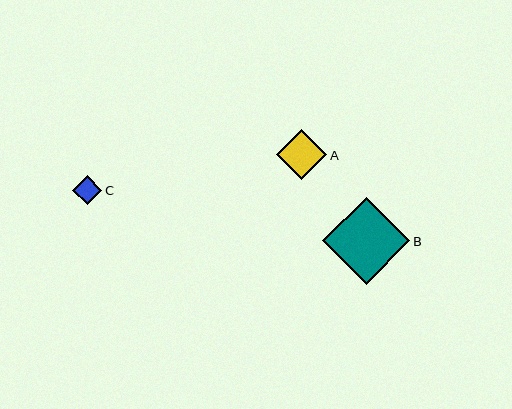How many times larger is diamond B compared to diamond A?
Diamond B is approximately 1.7 times the size of diamond A.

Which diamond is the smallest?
Diamond C is the smallest with a size of approximately 29 pixels.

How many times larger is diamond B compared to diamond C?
Diamond B is approximately 3.0 times the size of diamond C.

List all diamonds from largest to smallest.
From largest to smallest: B, A, C.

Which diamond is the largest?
Diamond B is the largest with a size of approximately 87 pixels.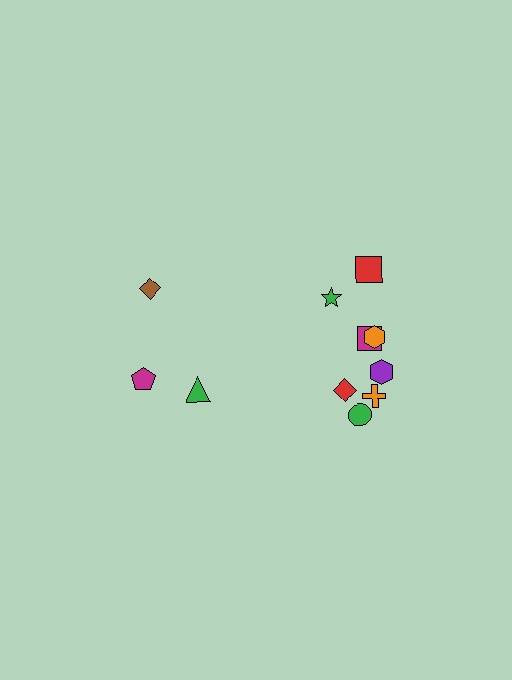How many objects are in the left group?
There are 3 objects.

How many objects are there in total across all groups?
There are 11 objects.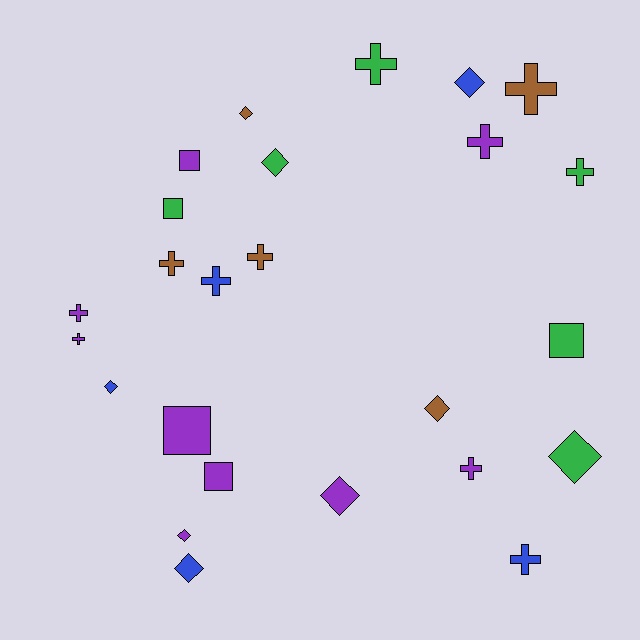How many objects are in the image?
There are 25 objects.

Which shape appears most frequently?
Cross, with 11 objects.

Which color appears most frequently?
Purple, with 9 objects.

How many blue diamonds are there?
There are 3 blue diamonds.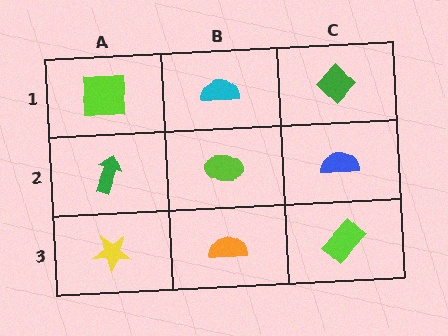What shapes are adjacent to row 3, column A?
A green arrow (row 2, column A), an orange semicircle (row 3, column B).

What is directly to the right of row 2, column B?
A blue semicircle.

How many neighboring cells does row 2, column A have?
3.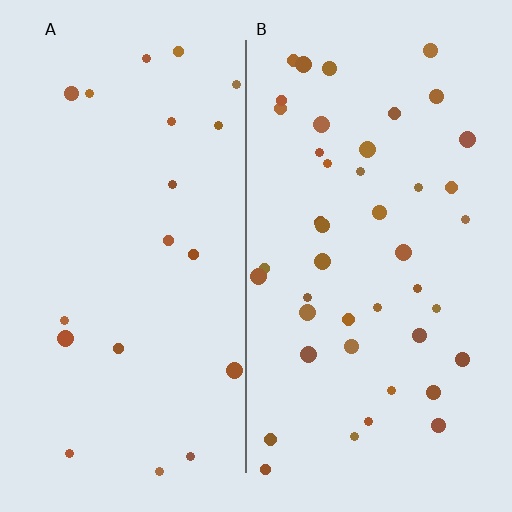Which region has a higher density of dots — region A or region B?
B (the right).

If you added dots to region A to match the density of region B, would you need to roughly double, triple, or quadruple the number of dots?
Approximately double.